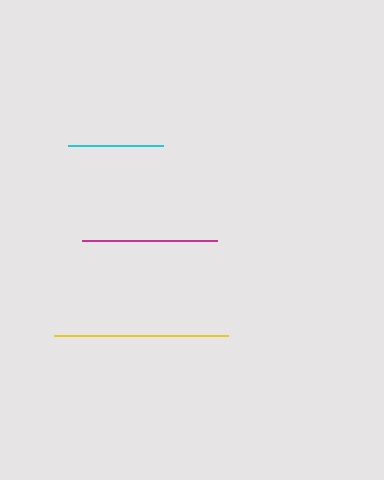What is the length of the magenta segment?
The magenta segment is approximately 136 pixels long.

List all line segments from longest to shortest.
From longest to shortest: yellow, magenta, cyan.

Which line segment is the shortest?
The cyan line is the shortest at approximately 95 pixels.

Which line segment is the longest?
The yellow line is the longest at approximately 174 pixels.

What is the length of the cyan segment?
The cyan segment is approximately 95 pixels long.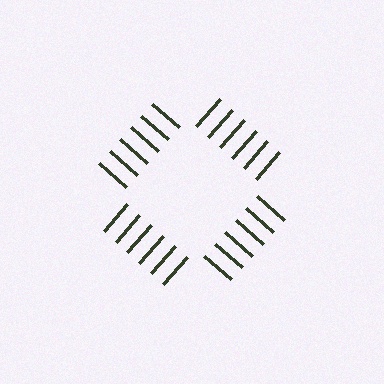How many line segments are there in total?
24 — 6 along each of the 4 edges.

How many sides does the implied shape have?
4 sides — the line-ends trace a square.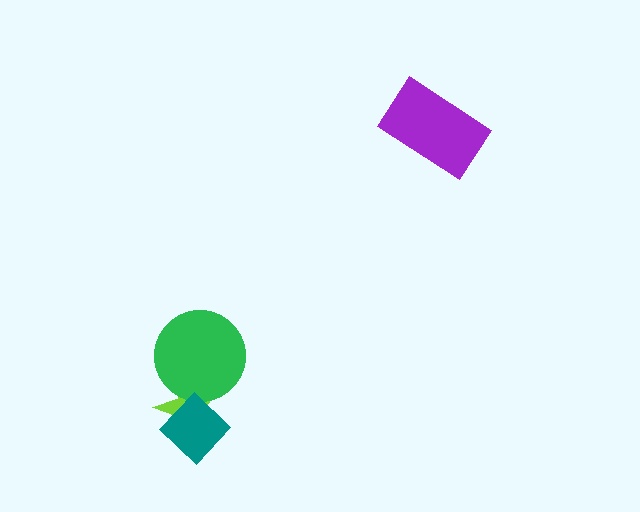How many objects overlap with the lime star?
2 objects overlap with the lime star.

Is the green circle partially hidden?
Yes, it is partially covered by another shape.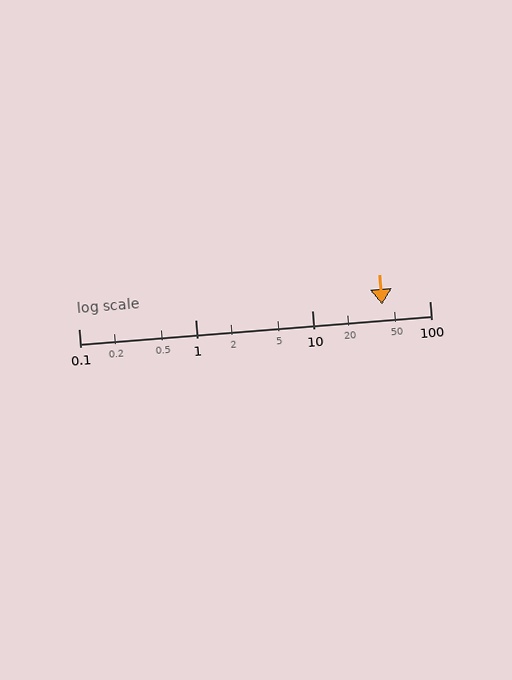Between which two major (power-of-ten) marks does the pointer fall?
The pointer is between 10 and 100.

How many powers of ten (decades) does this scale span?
The scale spans 3 decades, from 0.1 to 100.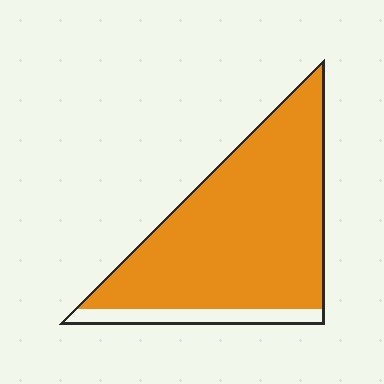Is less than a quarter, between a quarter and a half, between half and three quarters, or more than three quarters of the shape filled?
More than three quarters.